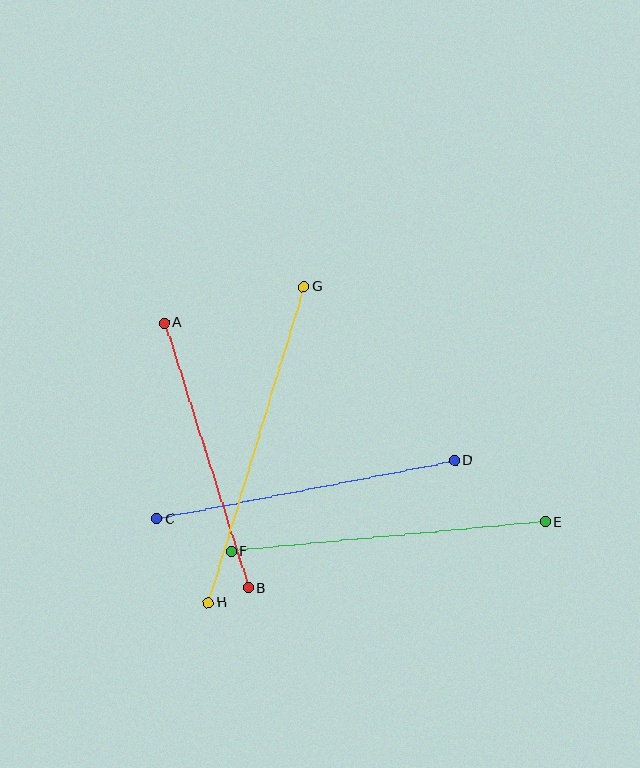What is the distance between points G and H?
The distance is approximately 330 pixels.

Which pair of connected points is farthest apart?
Points G and H are farthest apart.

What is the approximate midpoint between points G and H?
The midpoint is at approximately (256, 445) pixels.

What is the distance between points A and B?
The distance is approximately 278 pixels.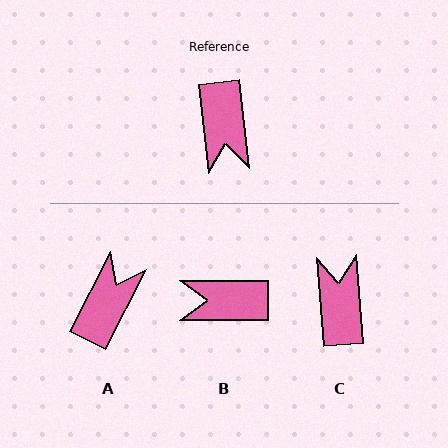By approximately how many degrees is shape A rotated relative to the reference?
Approximately 147 degrees counter-clockwise.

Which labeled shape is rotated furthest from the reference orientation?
C, about 178 degrees away.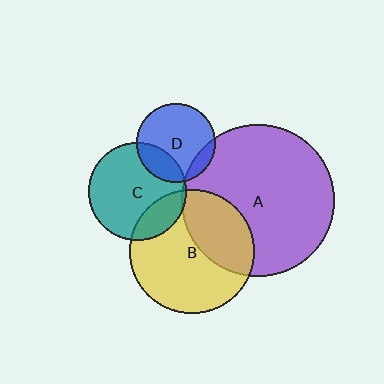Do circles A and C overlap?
Yes.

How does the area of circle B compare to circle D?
Approximately 2.5 times.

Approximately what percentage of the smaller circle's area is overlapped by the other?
Approximately 5%.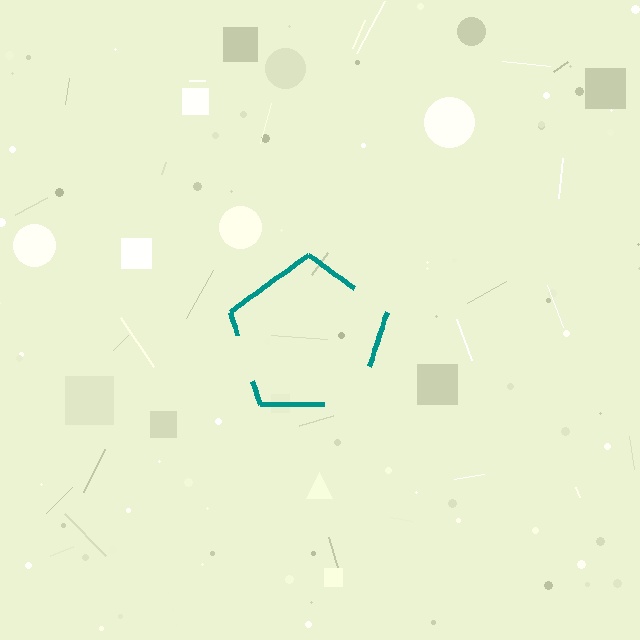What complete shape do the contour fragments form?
The contour fragments form a pentagon.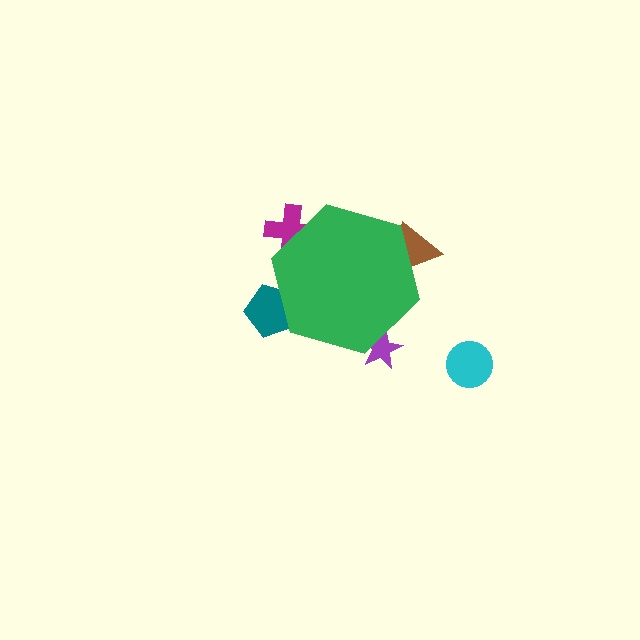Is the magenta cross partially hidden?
Yes, the magenta cross is partially hidden behind the green hexagon.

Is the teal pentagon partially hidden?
Yes, the teal pentagon is partially hidden behind the green hexagon.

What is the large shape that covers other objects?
A green hexagon.